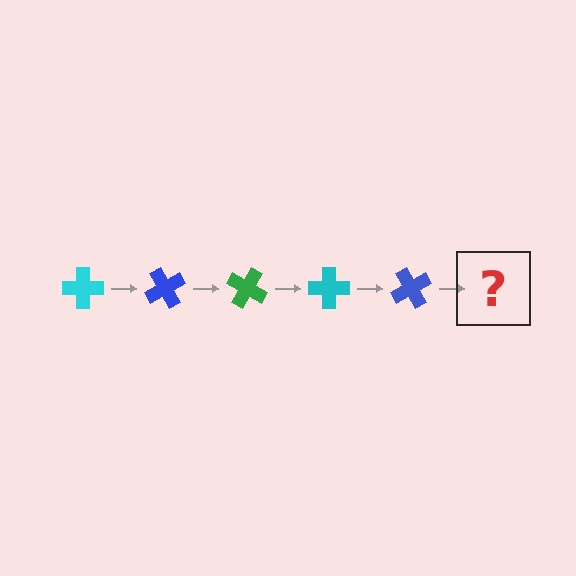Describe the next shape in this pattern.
It should be a green cross, rotated 300 degrees from the start.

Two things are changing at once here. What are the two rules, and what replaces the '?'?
The two rules are that it rotates 60 degrees each step and the color cycles through cyan, blue, and green. The '?' should be a green cross, rotated 300 degrees from the start.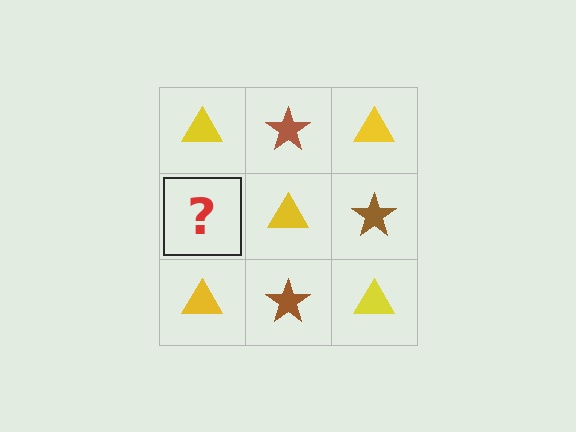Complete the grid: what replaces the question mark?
The question mark should be replaced with a brown star.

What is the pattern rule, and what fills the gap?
The rule is that it alternates yellow triangle and brown star in a checkerboard pattern. The gap should be filled with a brown star.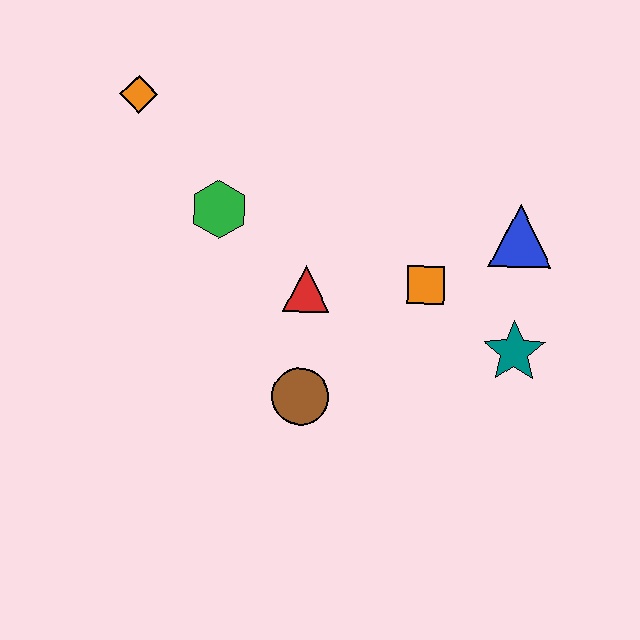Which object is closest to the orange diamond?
The green hexagon is closest to the orange diamond.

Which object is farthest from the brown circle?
The orange diamond is farthest from the brown circle.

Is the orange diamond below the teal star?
No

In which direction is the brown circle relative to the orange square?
The brown circle is to the left of the orange square.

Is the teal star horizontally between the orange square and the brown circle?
No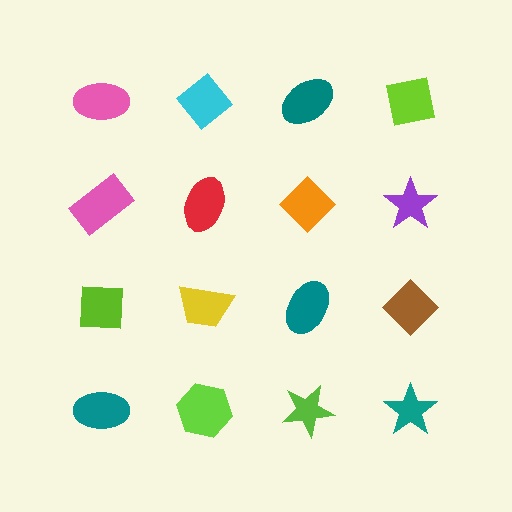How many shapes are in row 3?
4 shapes.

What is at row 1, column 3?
A teal ellipse.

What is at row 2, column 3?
An orange diamond.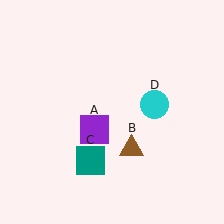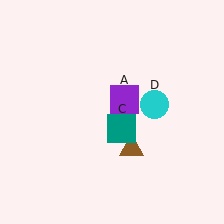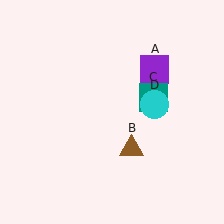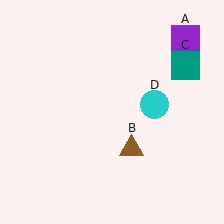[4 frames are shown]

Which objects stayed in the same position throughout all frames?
Brown triangle (object B) and cyan circle (object D) remained stationary.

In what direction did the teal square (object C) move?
The teal square (object C) moved up and to the right.